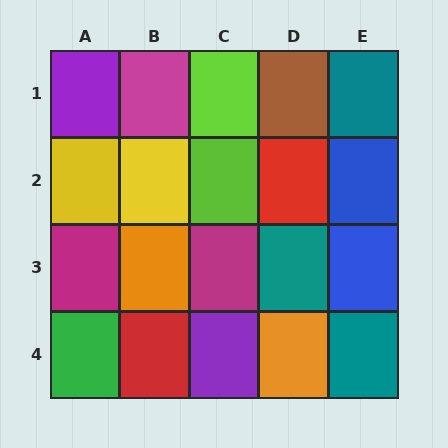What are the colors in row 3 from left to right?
Magenta, orange, magenta, teal, blue.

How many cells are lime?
2 cells are lime.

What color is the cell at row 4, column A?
Green.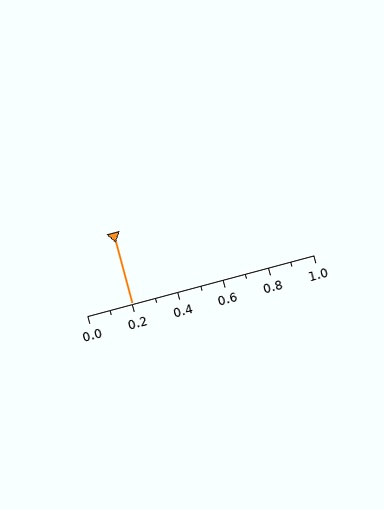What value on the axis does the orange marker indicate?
The marker indicates approximately 0.2.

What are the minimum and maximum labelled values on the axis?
The axis runs from 0.0 to 1.0.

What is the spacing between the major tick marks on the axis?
The major ticks are spaced 0.2 apart.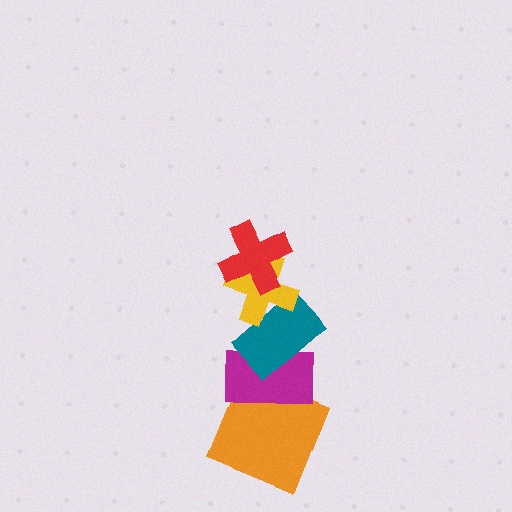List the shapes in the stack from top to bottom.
From top to bottom: the red cross, the yellow cross, the teal rectangle, the magenta rectangle, the orange square.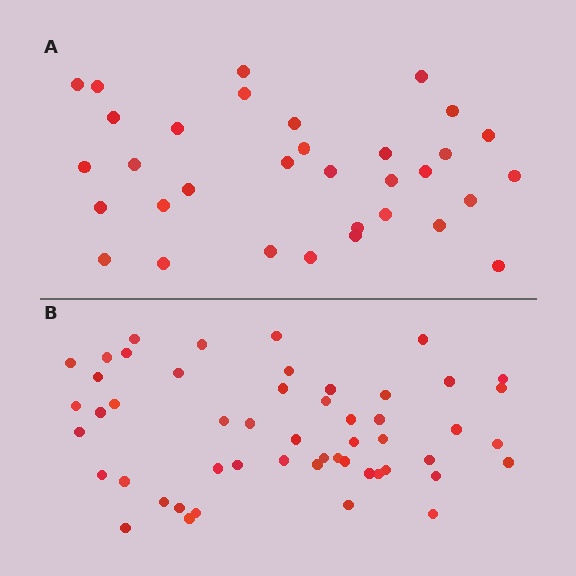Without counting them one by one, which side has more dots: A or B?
Region B (the bottom region) has more dots.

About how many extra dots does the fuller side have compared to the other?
Region B has approximately 20 more dots than region A.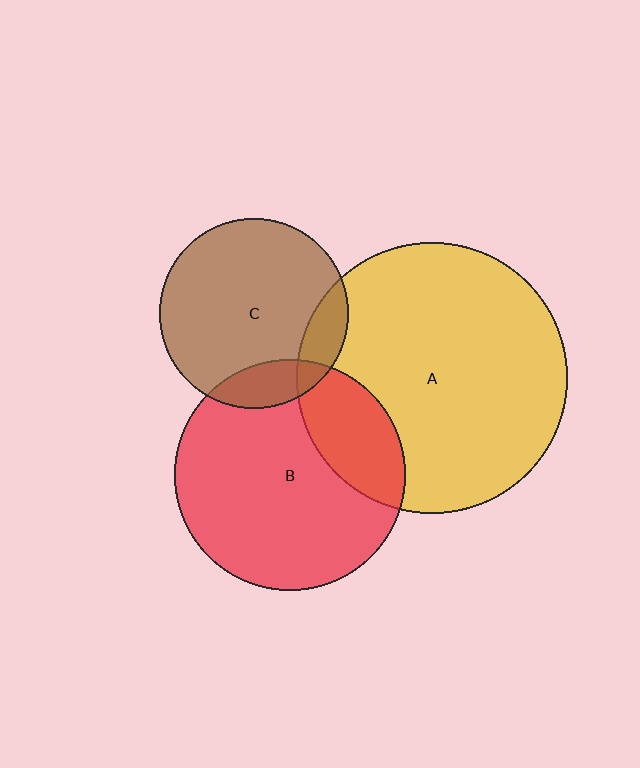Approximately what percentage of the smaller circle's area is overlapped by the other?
Approximately 15%.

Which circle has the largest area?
Circle A (yellow).